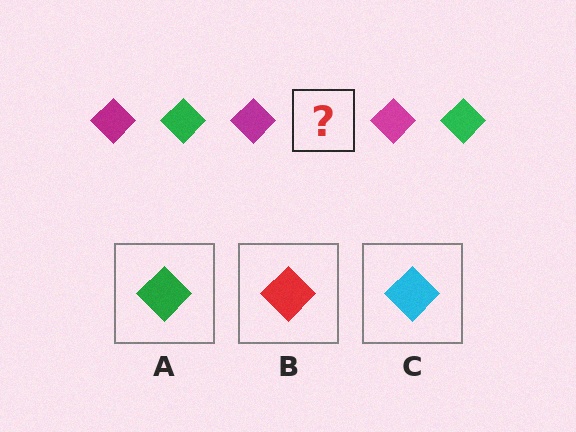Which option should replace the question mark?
Option A.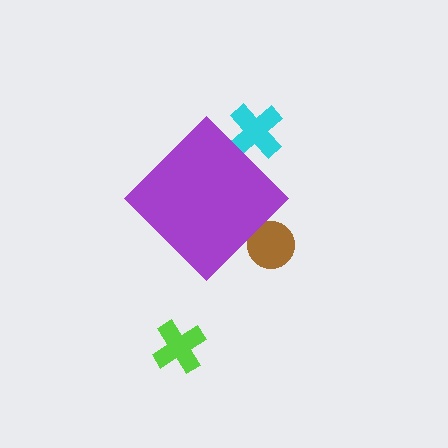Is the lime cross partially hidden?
No, the lime cross is fully visible.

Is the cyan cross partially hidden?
Yes, the cyan cross is partially hidden behind the purple diamond.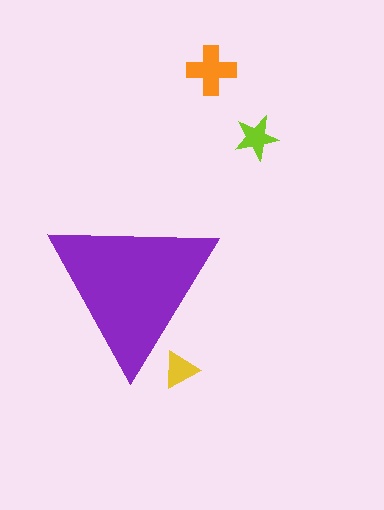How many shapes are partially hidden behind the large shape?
1 shape is partially hidden.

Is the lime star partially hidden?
No, the lime star is fully visible.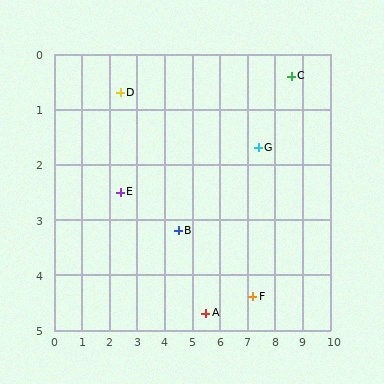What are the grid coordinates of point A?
Point A is at approximately (5.5, 4.7).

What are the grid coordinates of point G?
Point G is at approximately (7.4, 1.7).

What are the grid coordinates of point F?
Point F is at approximately (7.2, 4.4).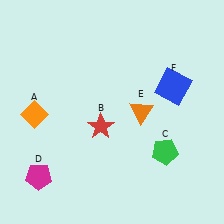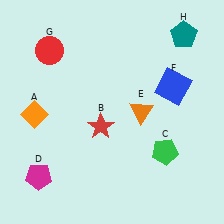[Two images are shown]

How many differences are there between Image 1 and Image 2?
There are 2 differences between the two images.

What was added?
A red circle (G), a teal pentagon (H) were added in Image 2.